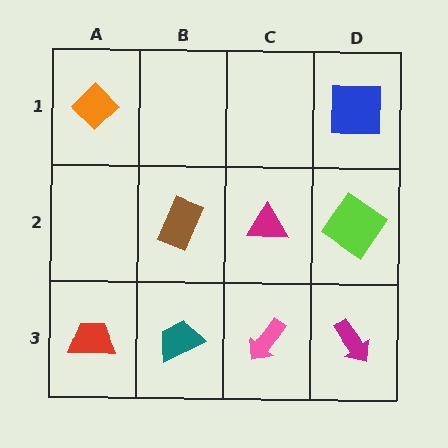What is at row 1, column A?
An orange diamond.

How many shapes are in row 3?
4 shapes.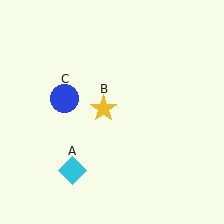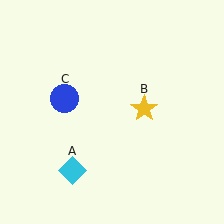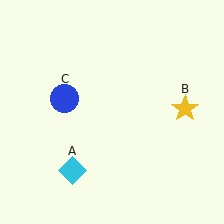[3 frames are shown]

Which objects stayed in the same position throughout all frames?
Cyan diamond (object A) and blue circle (object C) remained stationary.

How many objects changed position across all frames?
1 object changed position: yellow star (object B).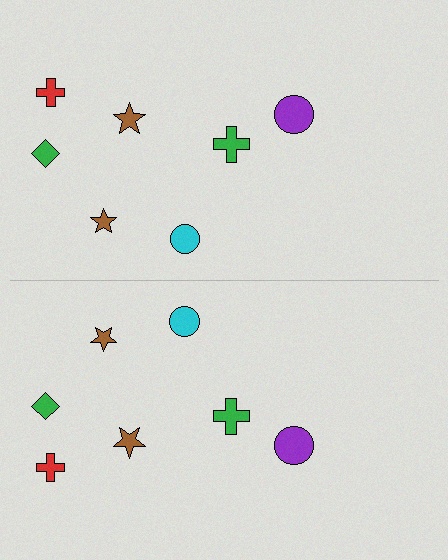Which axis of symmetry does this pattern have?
The pattern has a horizontal axis of symmetry running through the center of the image.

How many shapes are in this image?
There are 14 shapes in this image.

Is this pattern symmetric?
Yes, this pattern has bilateral (reflection) symmetry.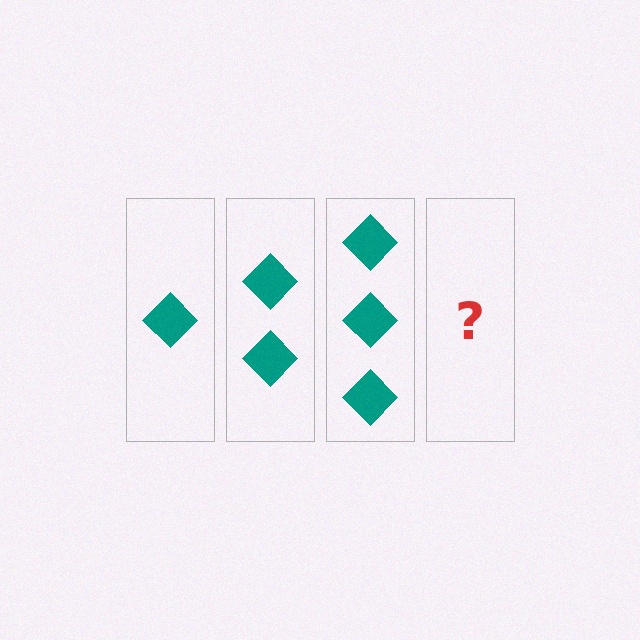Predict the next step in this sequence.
The next step is 4 diamonds.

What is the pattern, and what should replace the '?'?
The pattern is that each step adds one more diamond. The '?' should be 4 diamonds.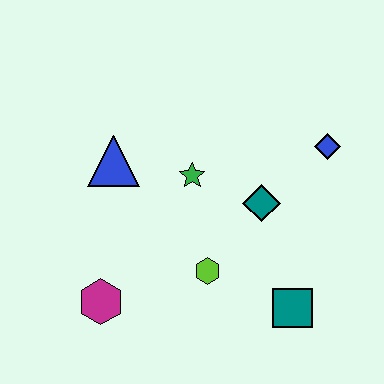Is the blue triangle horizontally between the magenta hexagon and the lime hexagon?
Yes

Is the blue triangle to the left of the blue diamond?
Yes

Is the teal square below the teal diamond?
Yes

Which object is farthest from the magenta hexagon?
The blue diamond is farthest from the magenta hexagon.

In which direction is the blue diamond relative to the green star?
The blue diamond is to the right of the green star.